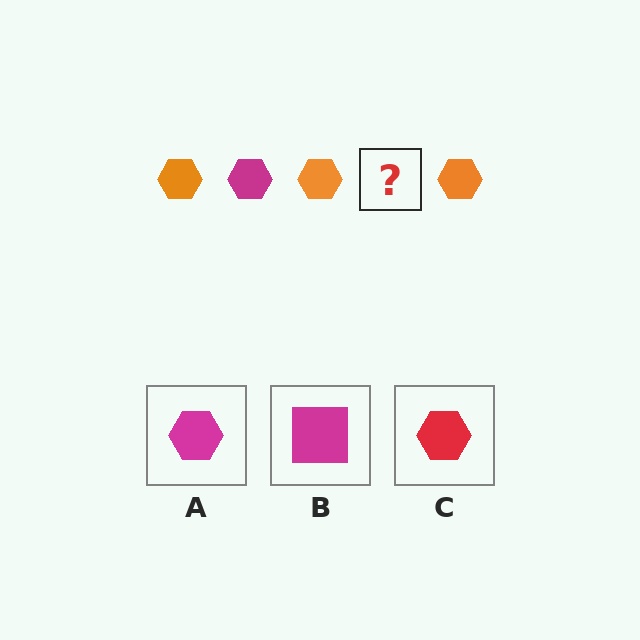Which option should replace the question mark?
Option A.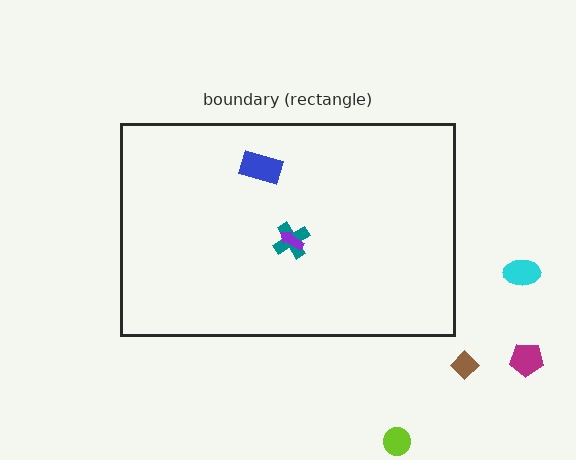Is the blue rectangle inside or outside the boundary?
Inside.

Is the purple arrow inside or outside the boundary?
Inside.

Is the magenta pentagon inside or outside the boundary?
Outside.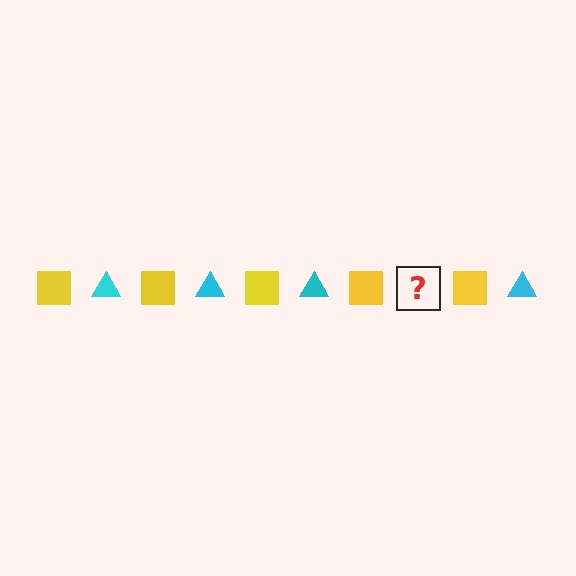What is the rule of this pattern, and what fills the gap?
The rule is that the pattern alternates between yellow square and cyan triangle. The gap should be filled with a cyan triangle.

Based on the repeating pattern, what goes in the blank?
The blank should be a cyan triangle.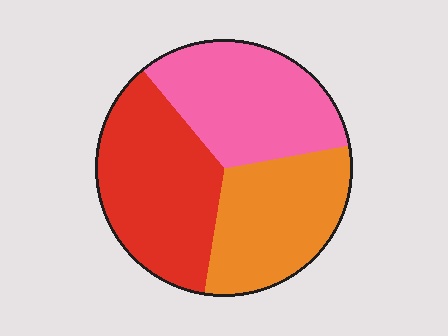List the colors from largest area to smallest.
From largest to smallest: red, pink, orange.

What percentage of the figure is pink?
Pink covers about 35% of the figure.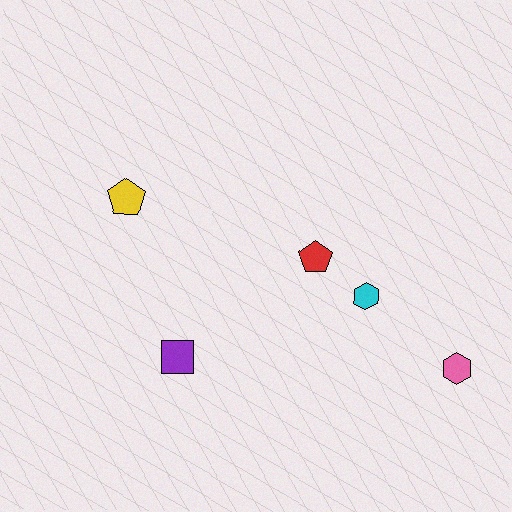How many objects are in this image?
There are 5 objects.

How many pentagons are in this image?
There are 2 pentagons.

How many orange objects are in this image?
There are no orange objects.